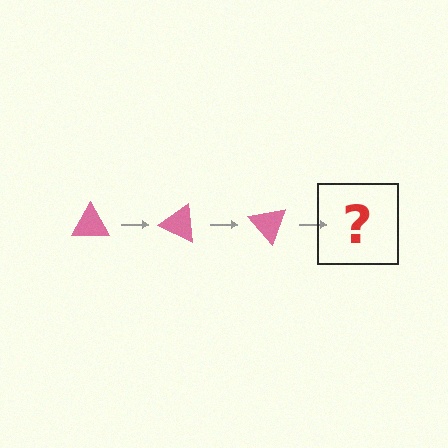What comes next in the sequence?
The next element should be a pink triangle rotated 75 degrees.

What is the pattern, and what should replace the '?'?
The pattern is that the triangle rotates 25 degrees each step. The '?' should be a pink triangle rotated 75 degrees.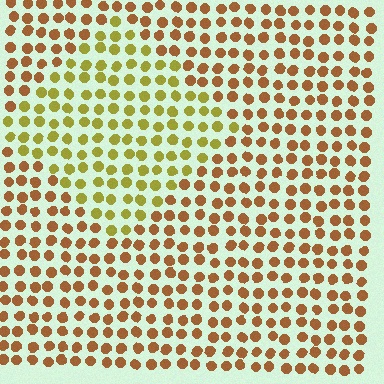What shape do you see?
I see a diamond.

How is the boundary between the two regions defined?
The boundary is defined purely by a slight shift in hue (about 38 degrees). Spacing, size, and orientation are identical on both sides.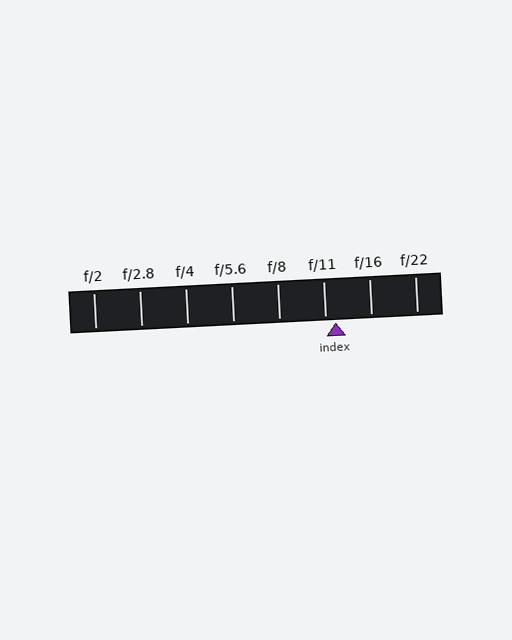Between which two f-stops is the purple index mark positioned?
The index mark is between f/11 and f/16.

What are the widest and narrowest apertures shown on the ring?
The widest aperture shown is f/2 and the narrowest is f/22.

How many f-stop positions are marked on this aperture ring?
There are 8 f-stop positions marked.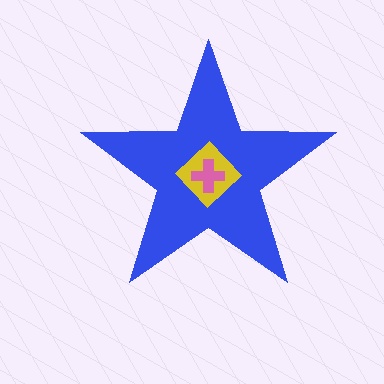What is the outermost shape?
The blue star.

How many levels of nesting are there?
3.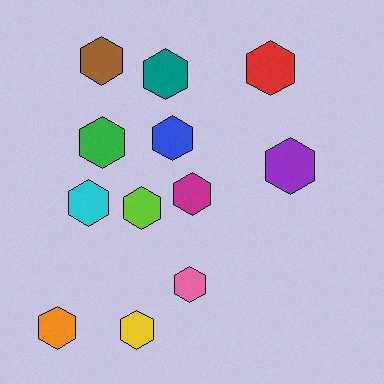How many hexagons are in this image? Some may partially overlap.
There are 12 hexagons.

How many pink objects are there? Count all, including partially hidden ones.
There is 1 pink object.